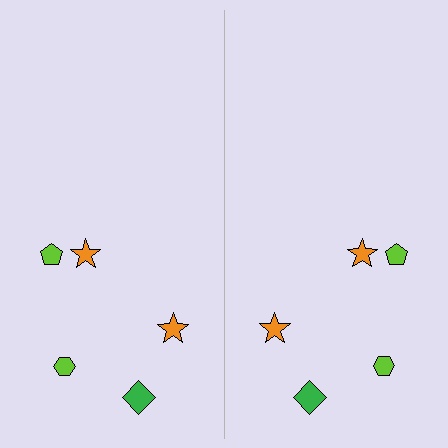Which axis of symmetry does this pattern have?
The pattern has a vertical axis of symmetry running through the center of the image.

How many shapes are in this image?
There are 10 shapes in this image.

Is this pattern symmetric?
Yes, this pattern has bilateral (reflection) symmetry.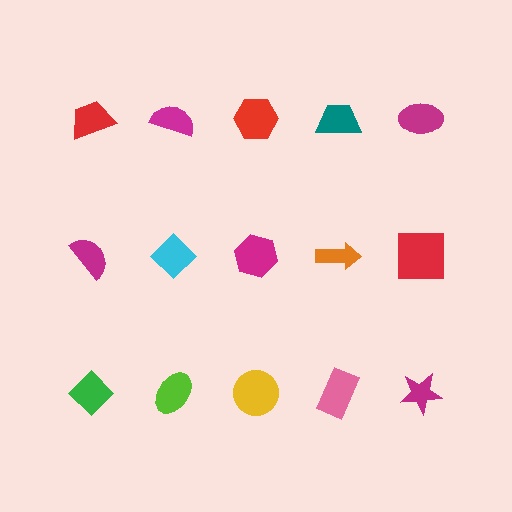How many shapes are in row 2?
5 shapes.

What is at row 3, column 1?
A green diamond.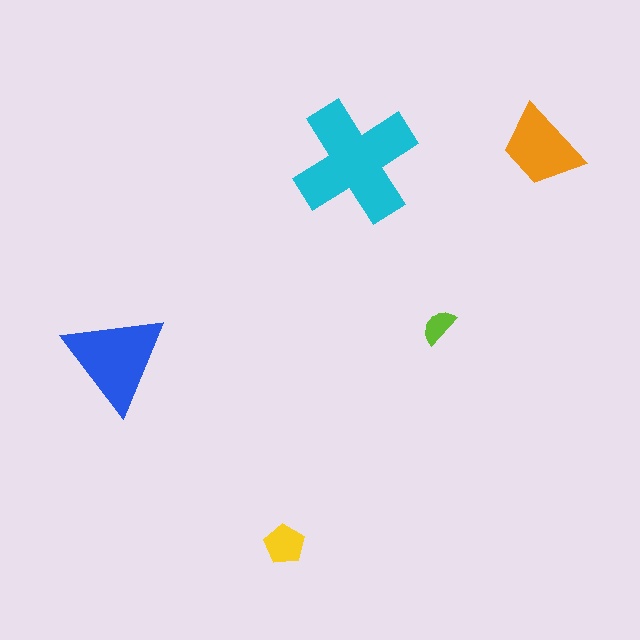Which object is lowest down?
The yellow pentagon is bottommost.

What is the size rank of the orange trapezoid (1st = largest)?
3rd.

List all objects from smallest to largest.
The lime semicircle, the yellow pentagon, the orange trapezoid, the blue triangle, the cyan cross.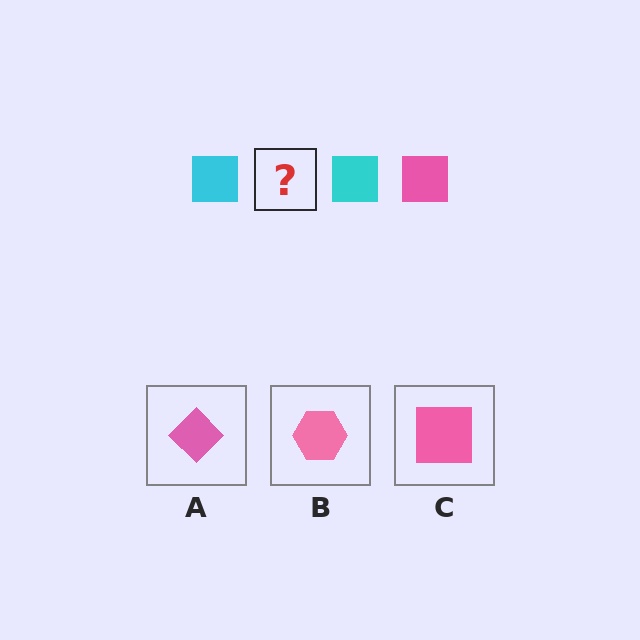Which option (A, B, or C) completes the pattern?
C.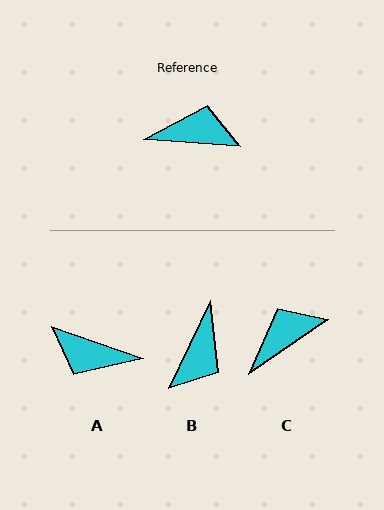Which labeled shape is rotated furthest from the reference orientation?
A, about 165 degrees away.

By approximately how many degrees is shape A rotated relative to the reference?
Approximately 165 degrees counter-clockwise.